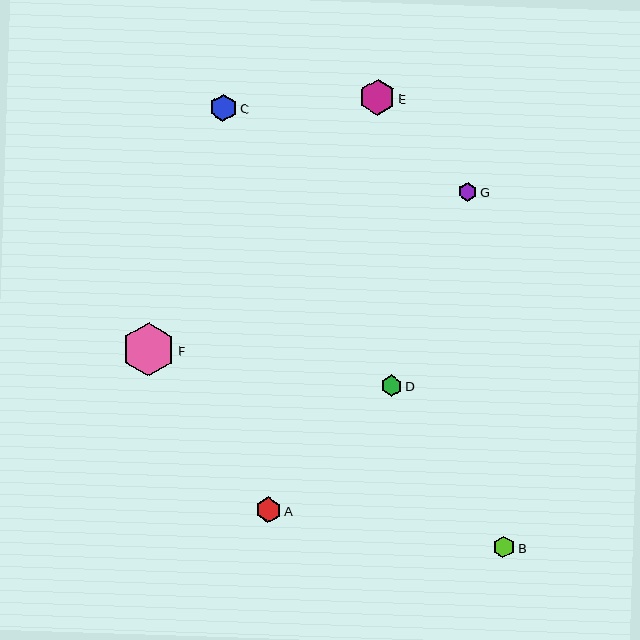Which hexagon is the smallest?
Hexagon G is the smallest with a size of approximately 19 pixels.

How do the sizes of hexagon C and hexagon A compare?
Hexagon C and hexagon A are approximately the same size.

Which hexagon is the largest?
Hexagon F is the largest with a size of approximately 54 pixels.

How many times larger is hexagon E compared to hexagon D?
Hexagon E is approximately 1.7 times the size of hexagon D.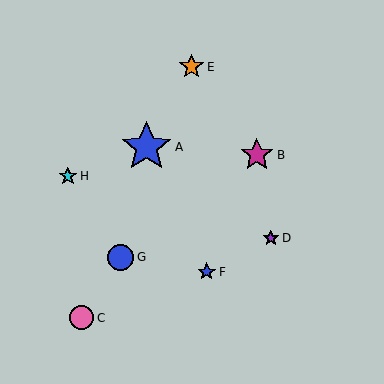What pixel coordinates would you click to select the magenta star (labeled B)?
Click at (257, 155) to select the magenta star B.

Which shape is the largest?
The blue star (labeled A) is the largest.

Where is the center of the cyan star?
The center of the cyan star is at (68, 176).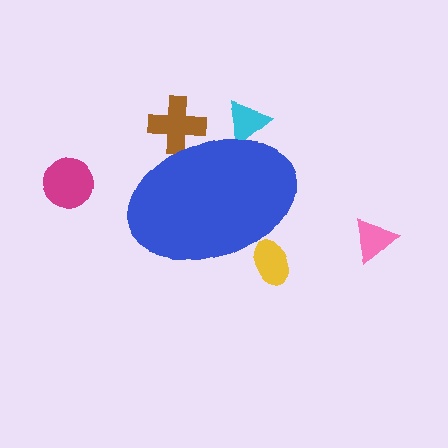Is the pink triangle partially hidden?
No, the pink triangle is fully visible.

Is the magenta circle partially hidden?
No, the magenta circle is fully visible.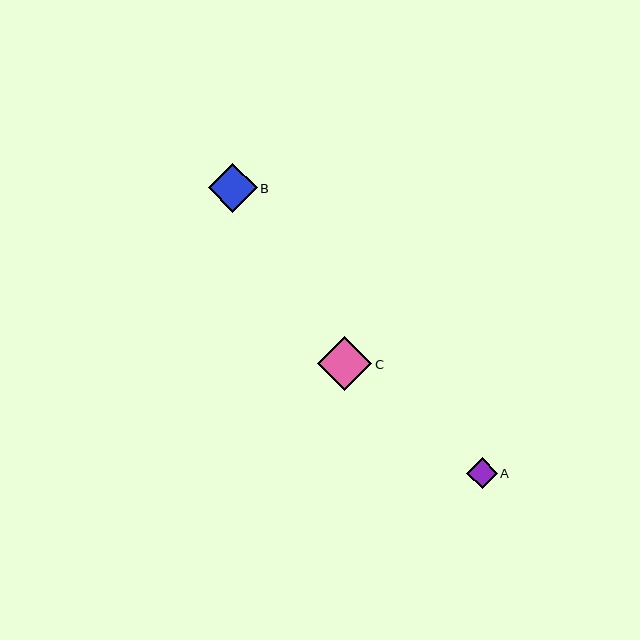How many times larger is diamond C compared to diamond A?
Diamond C is approximately 1.8 times the size of diamond A.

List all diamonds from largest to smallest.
From largest to smallest: C, B, A.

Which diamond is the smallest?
Diamond A is the smallest with a size of approximately 30 pixels.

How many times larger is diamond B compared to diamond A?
Diamond B is approximately 1.6 times the size of diamond A.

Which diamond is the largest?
Diamond C is the largest with a size of approximately 54 pixels.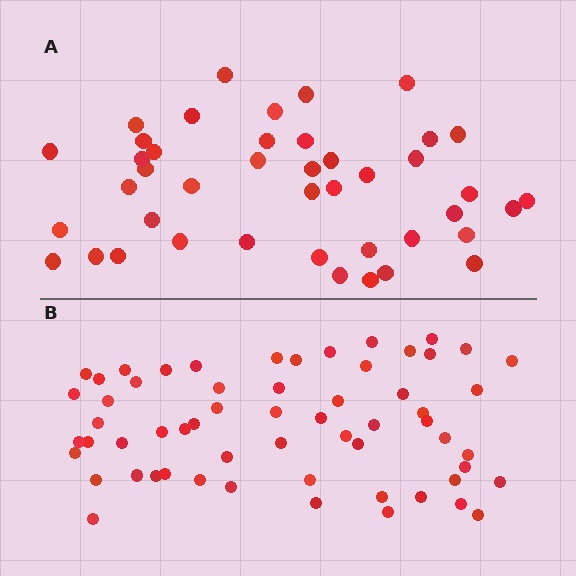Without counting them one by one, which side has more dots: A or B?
Region B (the bottom region) has more dots.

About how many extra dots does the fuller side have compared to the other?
Region B has approximately 15 more dots than region A.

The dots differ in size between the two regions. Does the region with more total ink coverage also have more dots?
No. Region A has more total ink coverage because its dots are larger, but region B actually contains more individual dots. Total area can be misleading — the number of items is what matters here.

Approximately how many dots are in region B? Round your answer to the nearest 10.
About 60 dots.